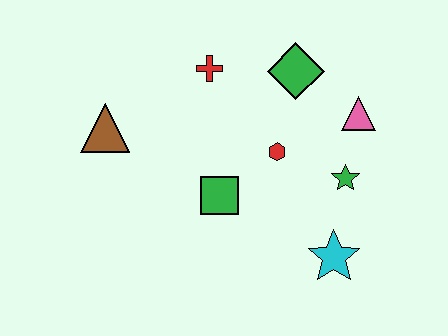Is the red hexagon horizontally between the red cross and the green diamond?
Yes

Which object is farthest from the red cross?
The cyan star is farthest from the red cross.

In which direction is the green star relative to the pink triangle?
The green star is below the pink triangle.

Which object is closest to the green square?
The red hexagon is closest to the green square.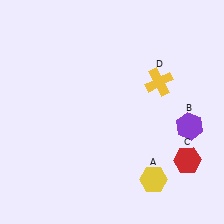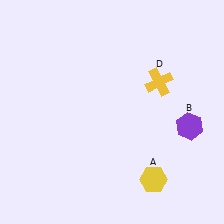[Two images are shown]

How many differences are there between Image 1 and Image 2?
There is 1 difference between the two images.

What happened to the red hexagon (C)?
The red hexagon (C) was removed in Image 2. It was in the bottom-right area of Image 1.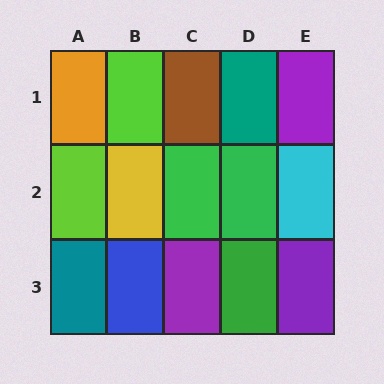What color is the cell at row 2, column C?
Green.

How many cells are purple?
3 cells are purple.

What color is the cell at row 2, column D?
Green.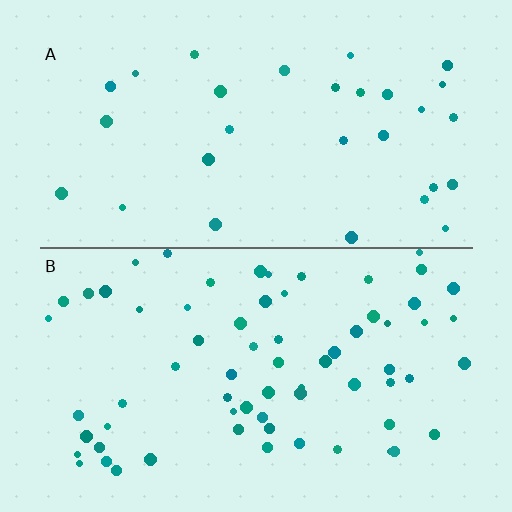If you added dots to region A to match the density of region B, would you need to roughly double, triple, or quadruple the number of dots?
Approximately double.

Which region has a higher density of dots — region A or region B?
B (the bottom).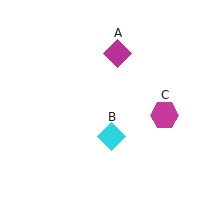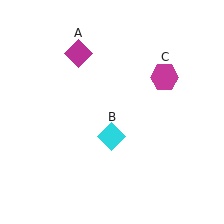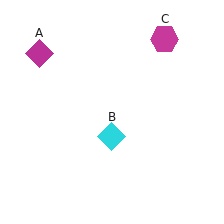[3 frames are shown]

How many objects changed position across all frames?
2 objects changed position: magenta diamond (object A), magenta hexagon (object C).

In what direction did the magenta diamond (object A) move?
The magenta diamond (object A) moved left.